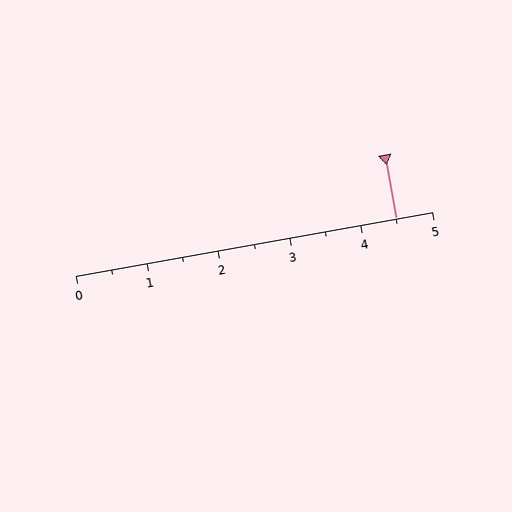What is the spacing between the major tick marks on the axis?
The major ticks are spaced 1 apart.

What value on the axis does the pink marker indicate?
The marker indicates approximately 4.5.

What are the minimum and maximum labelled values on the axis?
The axis runs from 0 to 5.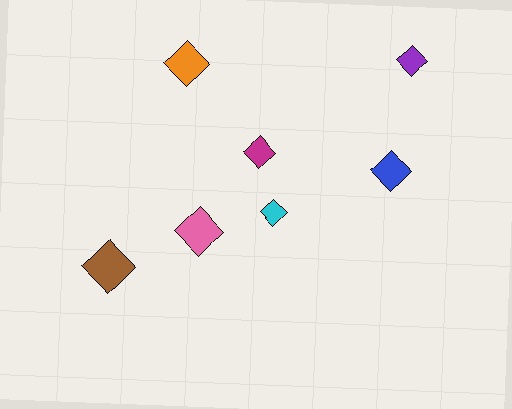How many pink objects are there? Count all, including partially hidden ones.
There is 1 pink object.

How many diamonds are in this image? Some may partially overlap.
There are 7 diamonds.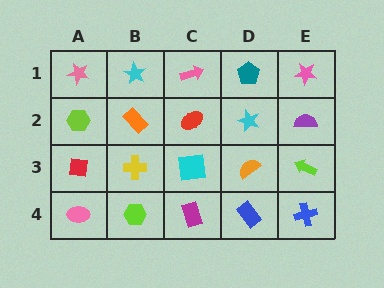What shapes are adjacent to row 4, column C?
A cyan square (row 3, column C), a lime hexagon (row 4, column B), a blue rectangle (row 4, column D).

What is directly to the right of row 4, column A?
A lime hexagon.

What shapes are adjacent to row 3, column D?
A cyan star (row 2, column D), a blue rectangle (row 4, column D), a cyan square (row 3, column C), a lime arrow (row 3, column E).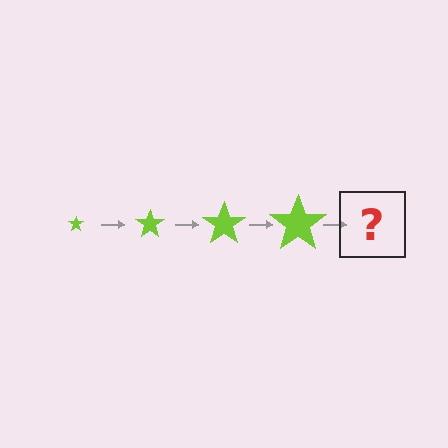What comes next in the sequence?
The next element should be a lime star, larger than the previous one.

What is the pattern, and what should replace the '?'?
The pattern is that the star gets progressively larger each step. The '?' should be a lime star, larger than the previous one.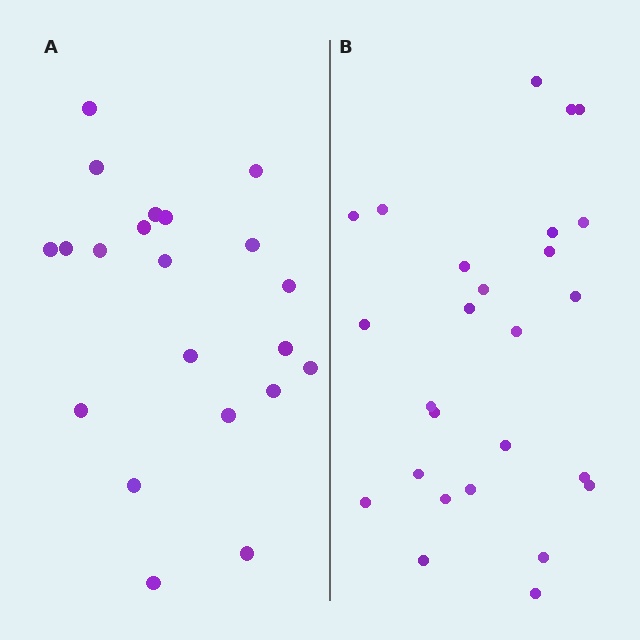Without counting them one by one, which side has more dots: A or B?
Region B (the right region) has more dots.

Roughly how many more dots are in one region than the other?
Region B has about 5 more dots than region A.